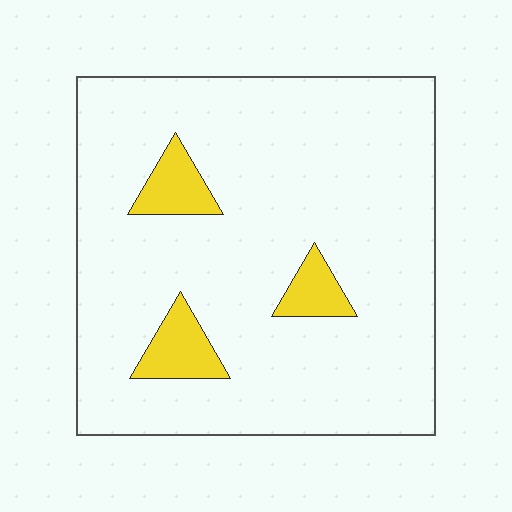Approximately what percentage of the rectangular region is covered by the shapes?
Approximately 10%.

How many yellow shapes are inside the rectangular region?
3.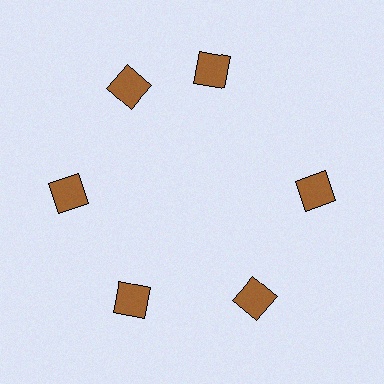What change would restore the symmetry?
The symmetry would be restored by rotating it back into even spacing with its neighbors so that all 6 squares sit at equal angles and equal distance from the center.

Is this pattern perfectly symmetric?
No. The 6 brown squares are arranged in a ring, but one element near the 1 o'clock position is rotated out of alignment along the ring, breaking the 6-fold rotational symmetry.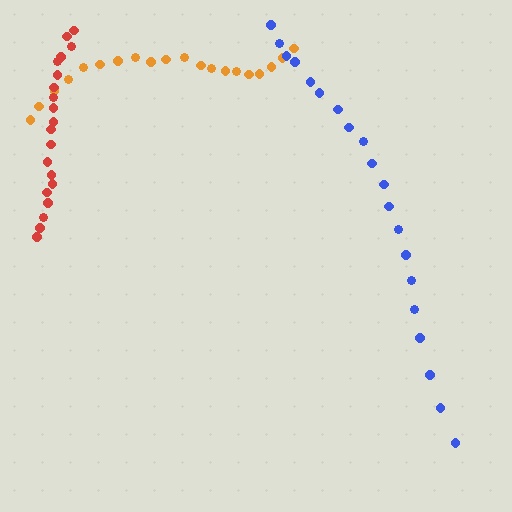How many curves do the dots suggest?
There are 3 distinct paths.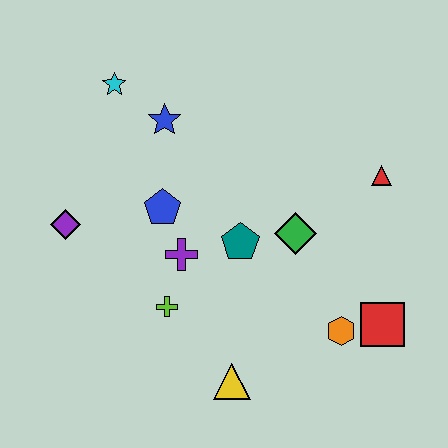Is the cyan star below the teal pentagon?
No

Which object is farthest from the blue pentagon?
The red square is farthest from the blue pentagon.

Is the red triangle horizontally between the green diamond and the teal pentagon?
No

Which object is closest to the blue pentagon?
The purple cross is closest to the blue pentagon.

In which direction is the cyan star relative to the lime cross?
The cyan star is above the lime cross.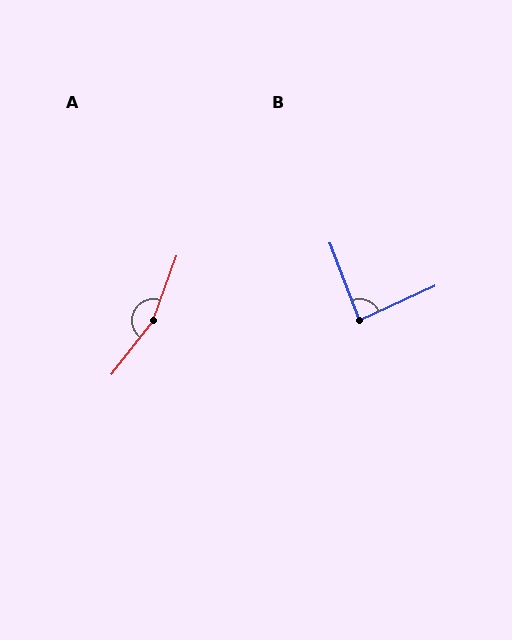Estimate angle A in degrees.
Approximately 162 degrees.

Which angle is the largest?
A, at approximately 162 degrees.